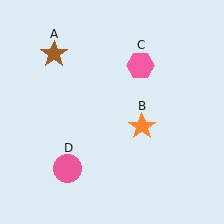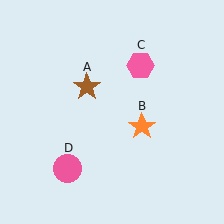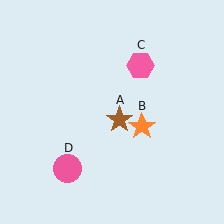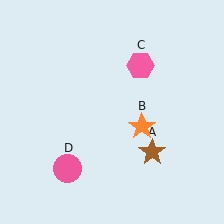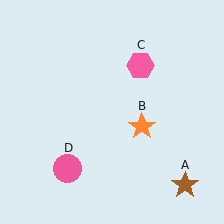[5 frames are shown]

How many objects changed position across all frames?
1 object changed position: brown star (object A).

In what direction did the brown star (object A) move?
The brown star (object A) moved down and to the right.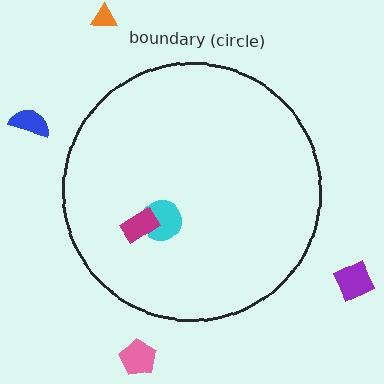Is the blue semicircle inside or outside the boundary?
Outside.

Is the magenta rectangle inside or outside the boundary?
Inside.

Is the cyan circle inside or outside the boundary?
Inside.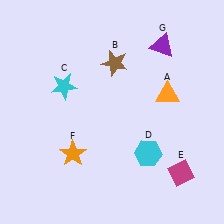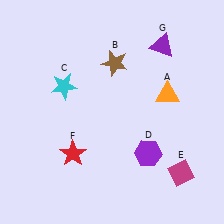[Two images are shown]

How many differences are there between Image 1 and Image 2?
There are 2 differences between the two images.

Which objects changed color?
D changed from cyan to purple. F changed from orange to red.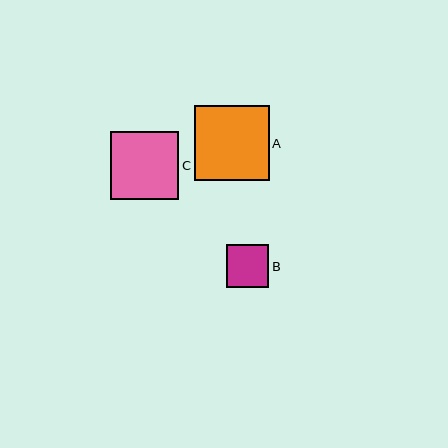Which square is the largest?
Square A is the largest with a size of approximately 75 pixels.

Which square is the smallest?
Square B is the smallest with a size of approximately 43 pixels.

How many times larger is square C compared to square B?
Square C is approximately 1.6 times the size of square B.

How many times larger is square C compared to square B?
Square C is approximately 1.6 times the size of square B.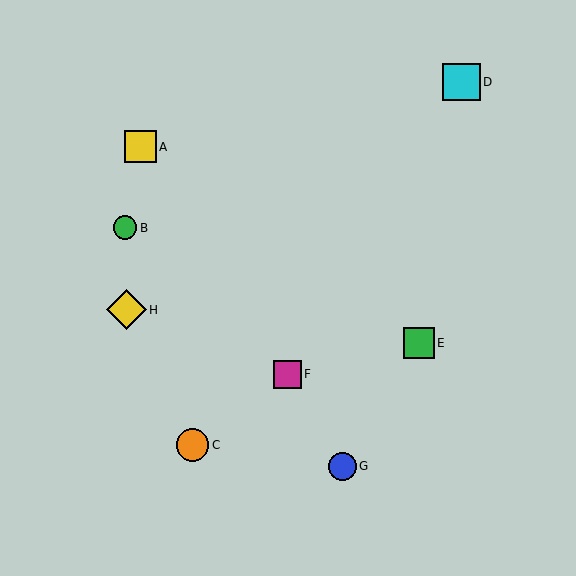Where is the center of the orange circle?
The center of the orange circle is at (192, 445).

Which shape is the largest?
The yellow diamond (labeled H) is the largest.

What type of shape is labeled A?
Shape A is a yellow square.